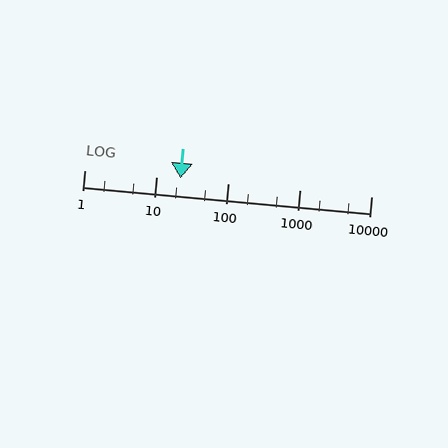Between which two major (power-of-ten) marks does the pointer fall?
The pointer is between 10 and 100.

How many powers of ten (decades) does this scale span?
The scale spans 4 decades, from 1 to 10000.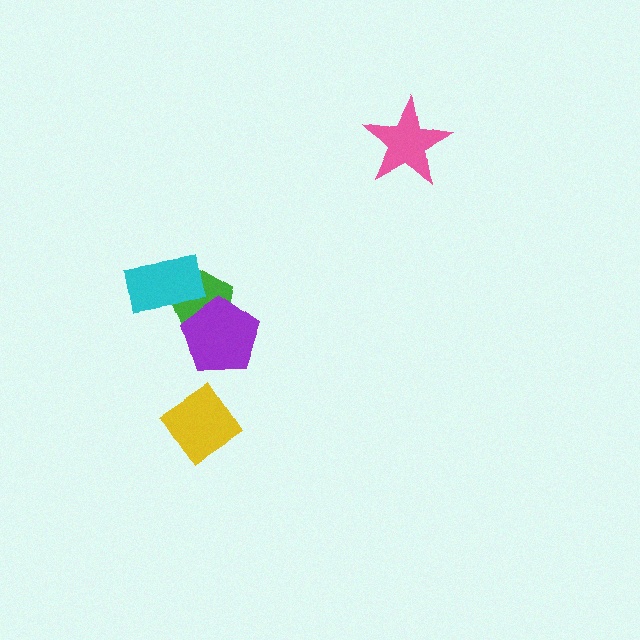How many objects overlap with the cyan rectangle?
1 object overlaps with the cyan rectangle.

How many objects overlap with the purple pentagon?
1 object overlaps with the purple pentagon.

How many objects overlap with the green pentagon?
2 objects overlap with the green pentagon.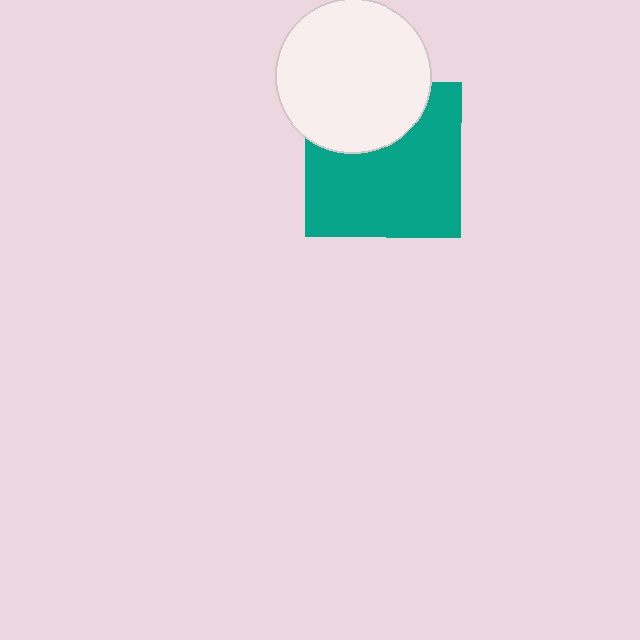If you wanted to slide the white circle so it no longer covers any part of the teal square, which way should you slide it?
Slide it up — that is the most direct way to separate the two shapes.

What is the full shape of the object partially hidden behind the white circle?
The partially hidden object is a teal square.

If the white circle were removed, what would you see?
You would see the complete teal square.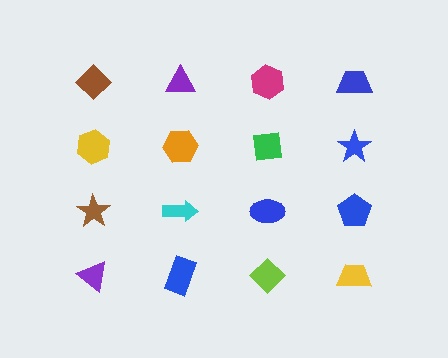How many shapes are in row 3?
4 shapes.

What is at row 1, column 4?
A blue trapezoid.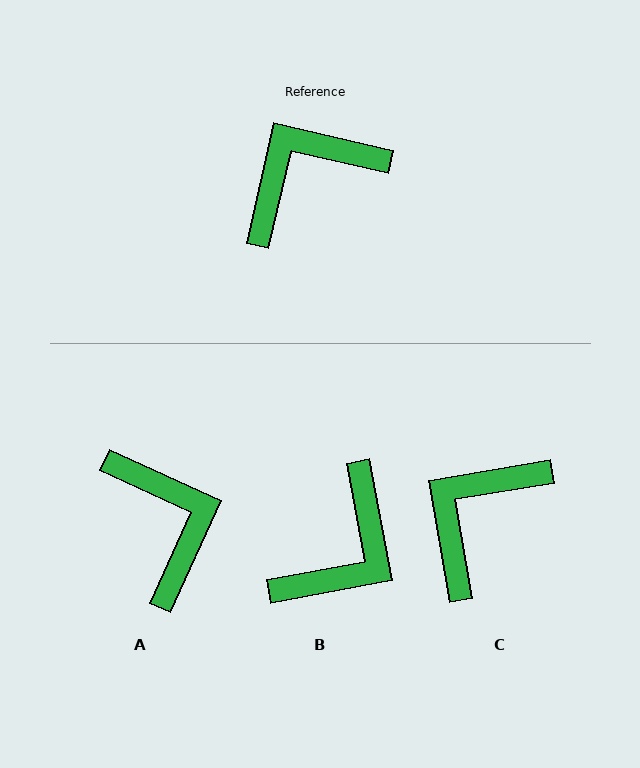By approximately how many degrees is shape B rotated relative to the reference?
Approximately 156 degrees clockwise.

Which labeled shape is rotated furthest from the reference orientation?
B, about 156 degrees away.